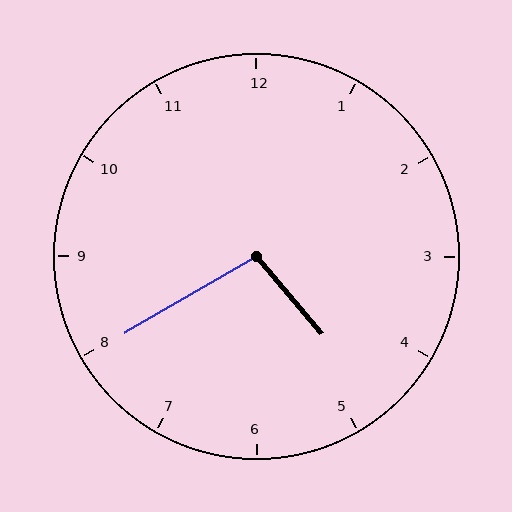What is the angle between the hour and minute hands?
Approximately 100 degrees.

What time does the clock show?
4:40.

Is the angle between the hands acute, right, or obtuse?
It is obtuse.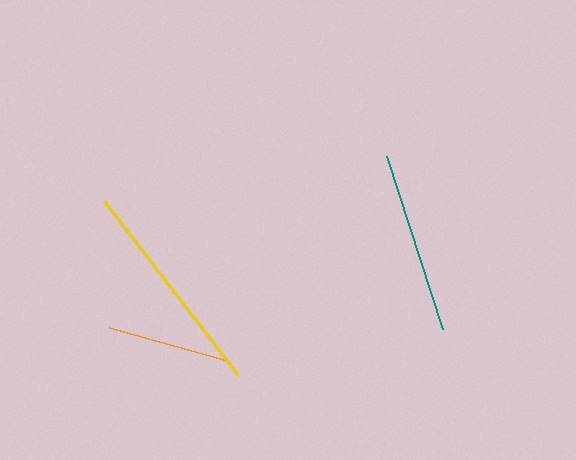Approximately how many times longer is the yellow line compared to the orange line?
The yellow line is approximately 1.8 times the length of the orange line.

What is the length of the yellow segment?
The yellow segment is approximately 220 pixels long.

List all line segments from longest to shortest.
From longest to shortest: yellow, teal, orange.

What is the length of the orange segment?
The orange segment is approximately 122 pixels long.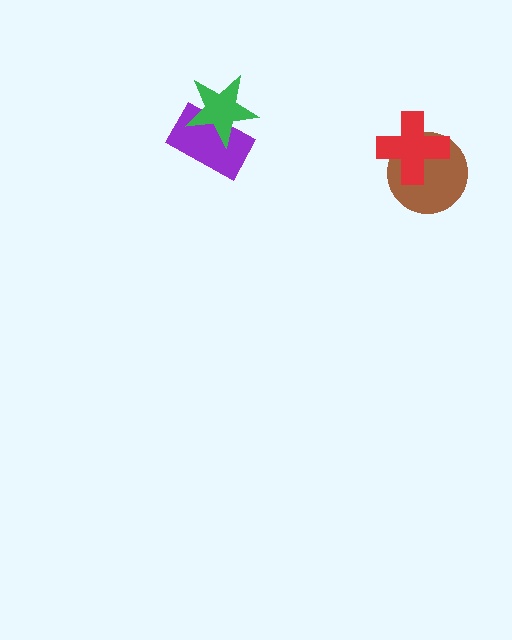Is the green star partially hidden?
No, no other shape covers it.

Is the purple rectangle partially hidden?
Yes, it is partially covered by another shape.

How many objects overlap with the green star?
1 object overlaps with the green star.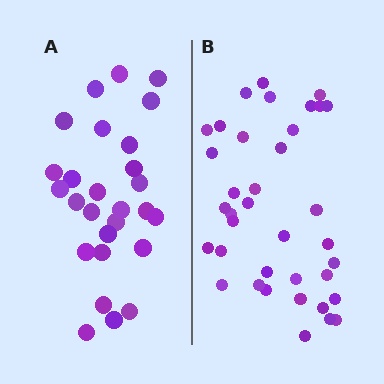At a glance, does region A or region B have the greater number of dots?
Region B (the right region) has more dots.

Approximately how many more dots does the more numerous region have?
Region B has roughly 10 or so more dots than region A.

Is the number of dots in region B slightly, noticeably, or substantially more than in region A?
Region B has noticeably more, but not dramatically so. The ratio is roughly 1.4 to 1.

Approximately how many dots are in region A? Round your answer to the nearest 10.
About 30 dots. (The exact count is 27, which rounds to 30.)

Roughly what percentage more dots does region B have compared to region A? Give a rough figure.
About 35% more.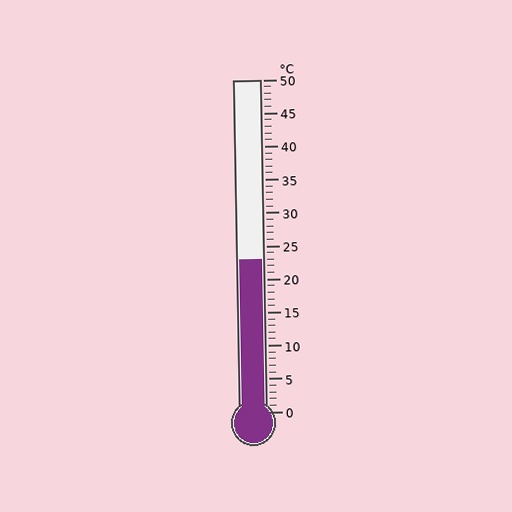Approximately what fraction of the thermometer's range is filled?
The thermometer is filled to approximately 45% of its range.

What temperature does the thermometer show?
The thermometer shows approximately 23°C.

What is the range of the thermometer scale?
The thermometer scale ranges from 0°C to 50°C.